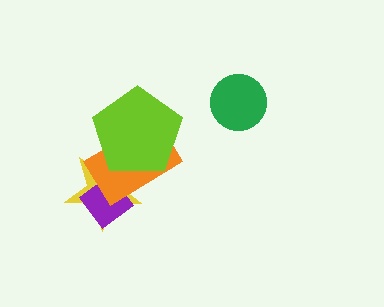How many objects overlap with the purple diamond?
2 objects overlap with the purple diamond.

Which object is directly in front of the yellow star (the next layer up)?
The purple diamond is directly in front of the yellow star.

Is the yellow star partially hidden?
Yes, it is partially covered by another shape.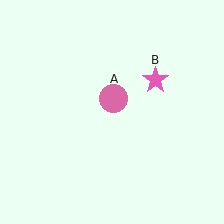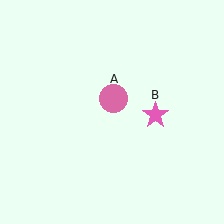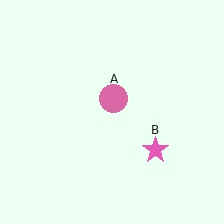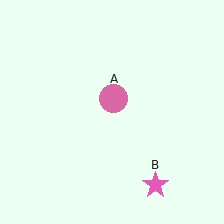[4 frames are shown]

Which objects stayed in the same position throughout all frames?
Pink circle (object A) remained stationary.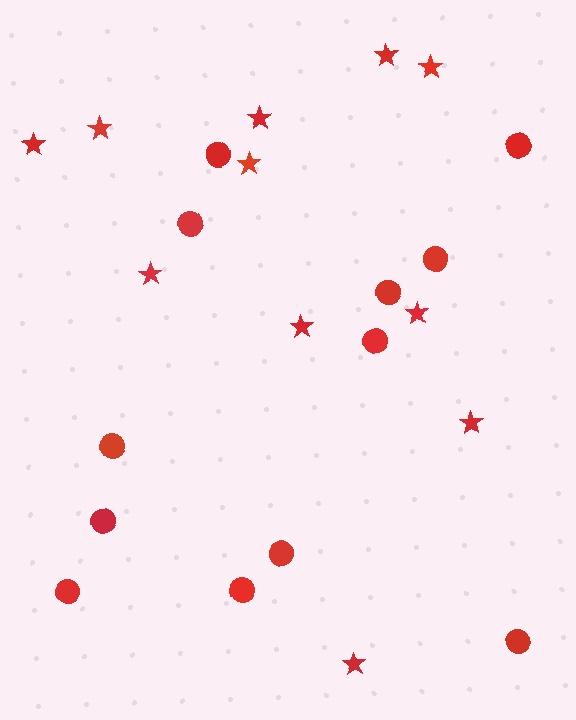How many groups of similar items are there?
There are 2 groups: one group of circles (12) and one group of stars (11).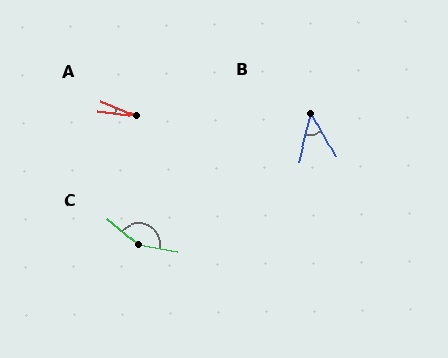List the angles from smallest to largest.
A (16°), B (43°), C (148°).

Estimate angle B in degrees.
Approximately 43 degrees.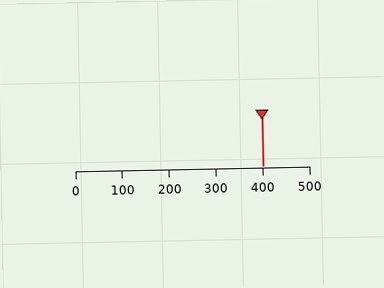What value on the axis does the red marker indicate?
The marker indicates approximately 400.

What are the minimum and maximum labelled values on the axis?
The axis runs from 0 to 500.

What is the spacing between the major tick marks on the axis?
The major ticks are spaced 100 apart.